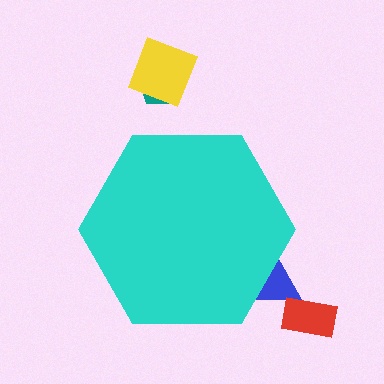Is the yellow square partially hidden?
No, the yellow square is fully visible.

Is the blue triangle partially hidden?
Yes, the blue triangle is partially hidden behind the cyan hexagon.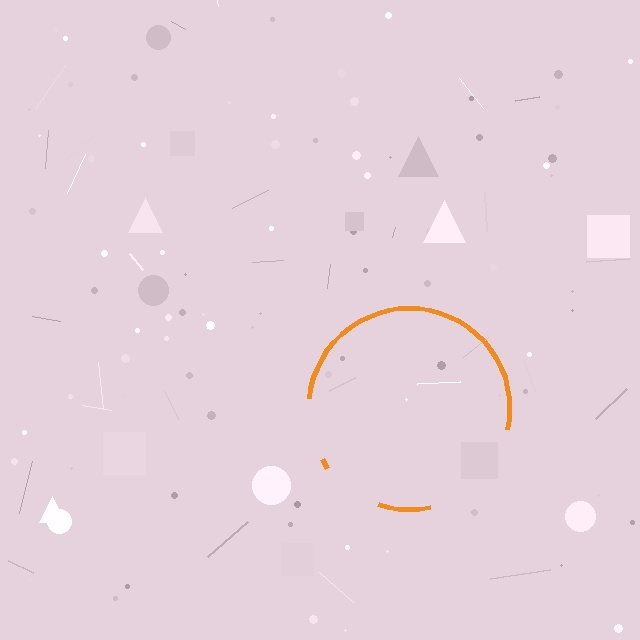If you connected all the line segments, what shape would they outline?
They would outline a circle.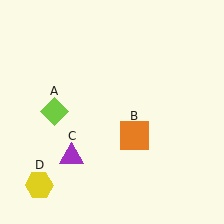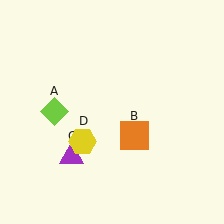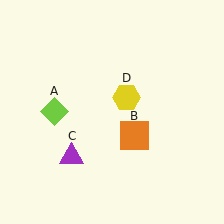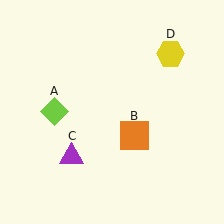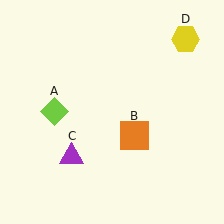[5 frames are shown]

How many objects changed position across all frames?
1 object changed position: yellow hexagon (object D).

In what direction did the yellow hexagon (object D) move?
The yellow hexagon (object D) moved up and to the right.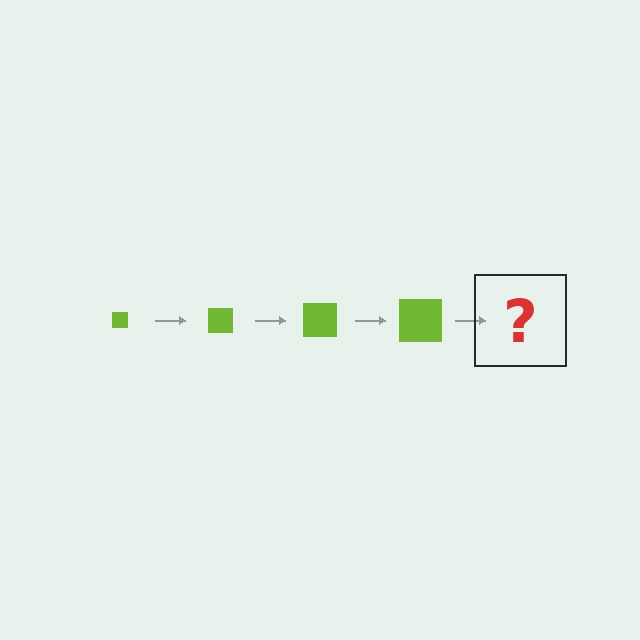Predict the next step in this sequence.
The next step is a lime square, larger than the previous one.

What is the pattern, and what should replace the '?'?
The pattern is that the square gets progressively larger each step. The '?' should be a lime square, larger than the previous one.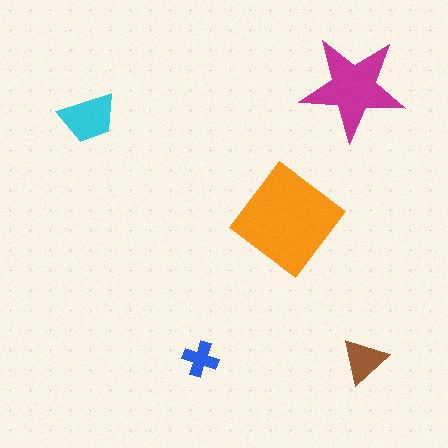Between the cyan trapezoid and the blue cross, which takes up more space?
The cyan trapezoid.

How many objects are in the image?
There are 5 objects in the image.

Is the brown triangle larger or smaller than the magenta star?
Smaller.